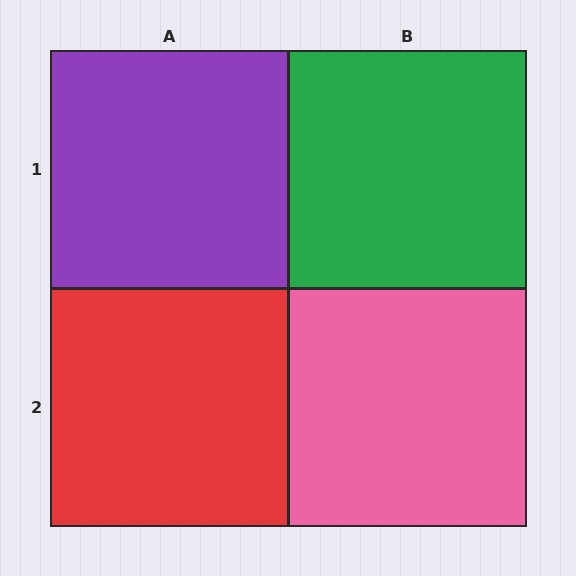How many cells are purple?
1 cell is purple.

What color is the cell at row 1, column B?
Green.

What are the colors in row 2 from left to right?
Red, pink.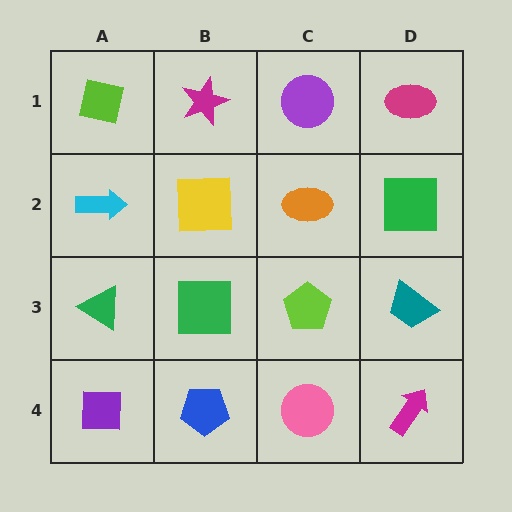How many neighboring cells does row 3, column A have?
3.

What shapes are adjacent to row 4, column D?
A teal trapezoid (row 3, column D), a pink circle (row 4, column C).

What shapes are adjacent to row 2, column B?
A magenta star (row 1, column B), a green square (row 3, column B), a cyan arrow (row 2, column A), an orange ellipse (row 2, column C).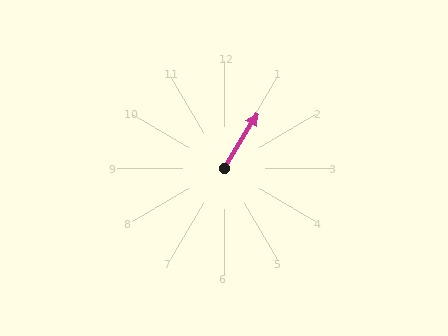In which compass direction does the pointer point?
Northeast.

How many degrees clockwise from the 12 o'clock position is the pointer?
Approximately 31 degrees.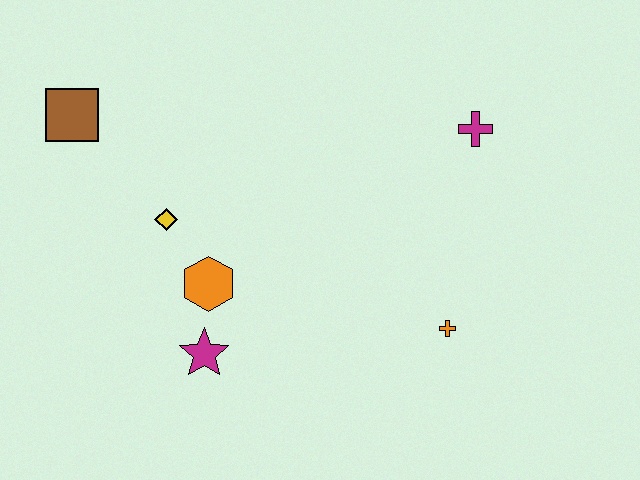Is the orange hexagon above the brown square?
No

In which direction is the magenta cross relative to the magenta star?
The magenta cross is to the right of the magenta star.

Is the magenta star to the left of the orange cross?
Yes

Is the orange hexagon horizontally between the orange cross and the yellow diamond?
Yes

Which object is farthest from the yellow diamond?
The magenta cross is farthest from the yellow diamond.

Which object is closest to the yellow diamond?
The orange hexagon is closest to the yellow diamond.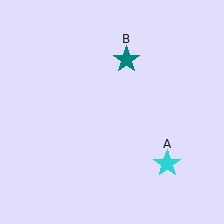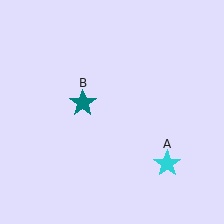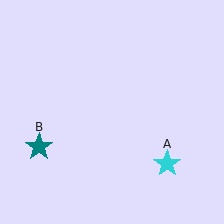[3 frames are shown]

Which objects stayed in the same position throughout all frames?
Cyan star (object A) remained stationary.